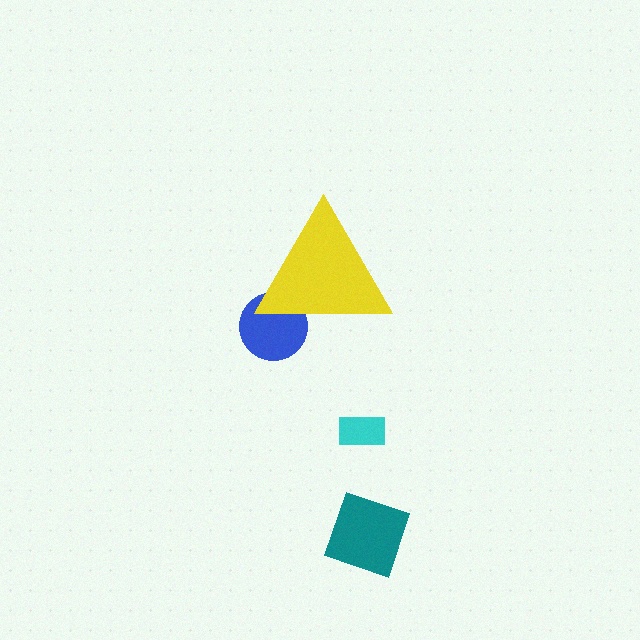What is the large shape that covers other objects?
A yellow triangle.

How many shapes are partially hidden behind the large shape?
1 shape is partially hidden.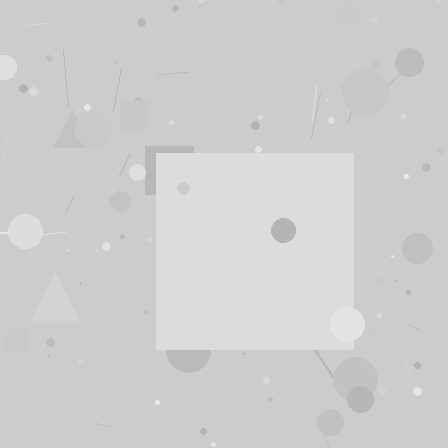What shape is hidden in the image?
A square is hidden in the image.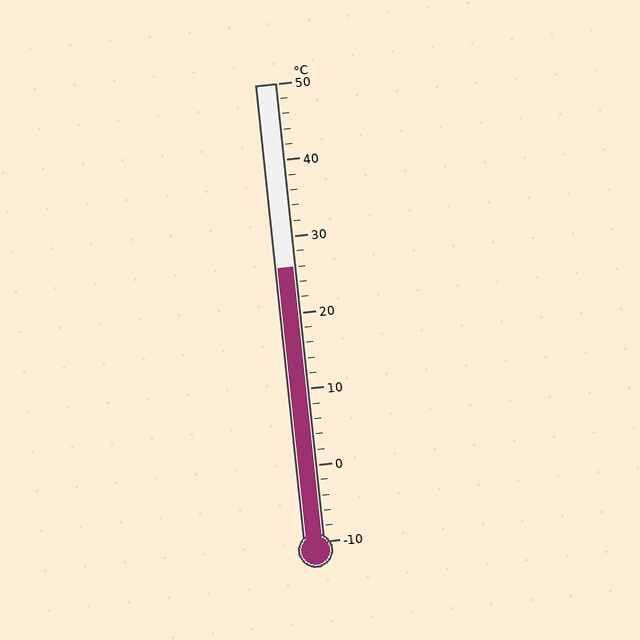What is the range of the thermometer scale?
The thermometer scale ranges from -10°C to 50°C.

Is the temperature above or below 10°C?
The temperature is above 10°C.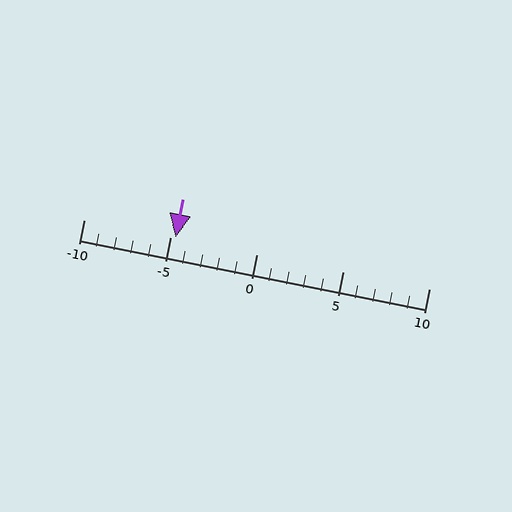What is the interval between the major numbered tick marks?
The major tick marks are spaced 5 units apart.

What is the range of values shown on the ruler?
The ruler shows values from -10 to 10.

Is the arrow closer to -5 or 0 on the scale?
The arrow is closer to -5.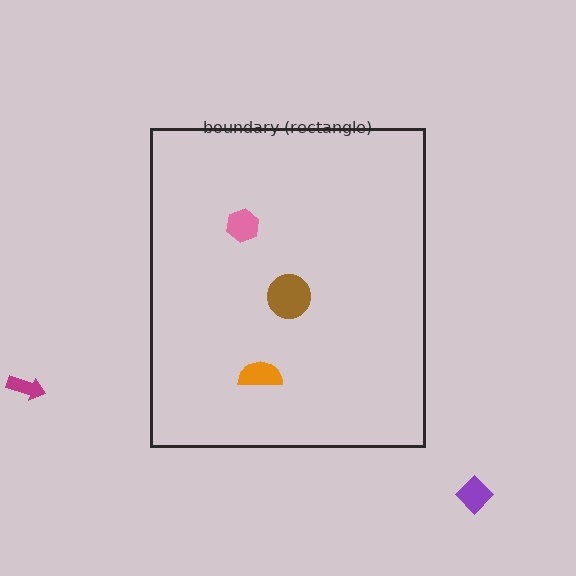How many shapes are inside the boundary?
3 inside, 2 outside.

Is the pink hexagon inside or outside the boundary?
Inside.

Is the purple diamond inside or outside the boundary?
Outside.